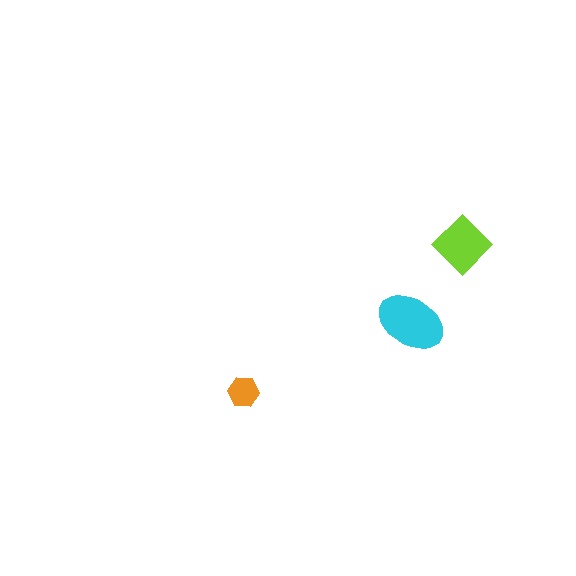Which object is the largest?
The cyan ellipse.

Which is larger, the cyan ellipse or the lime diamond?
The cyan ellipse.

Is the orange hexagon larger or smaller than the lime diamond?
Smaller.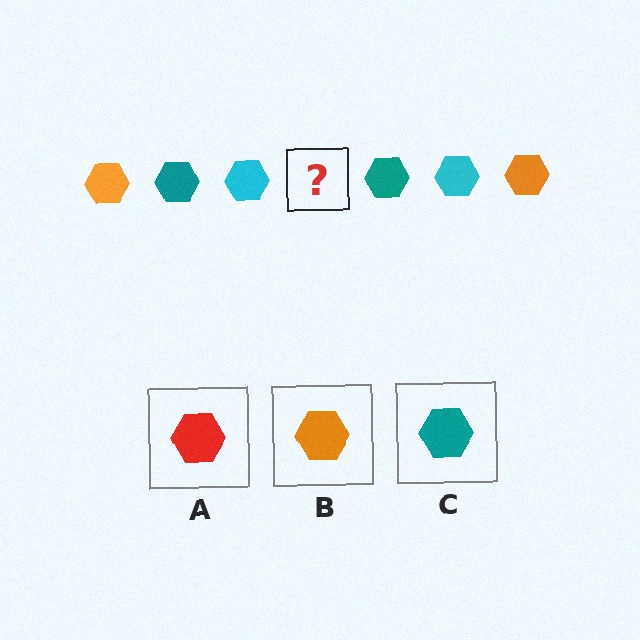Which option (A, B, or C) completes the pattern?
B.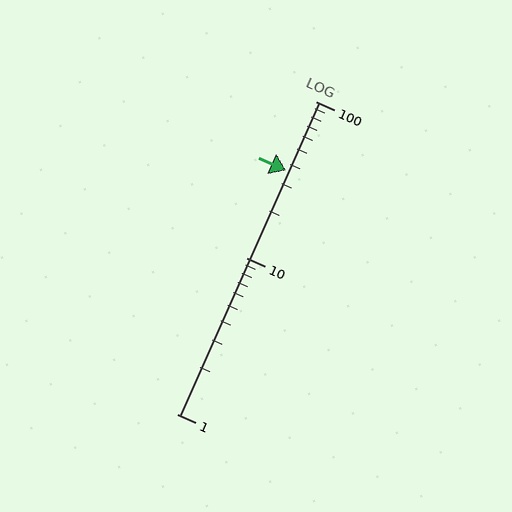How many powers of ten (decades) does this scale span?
The scale spans 2 decades, from 1 to 100.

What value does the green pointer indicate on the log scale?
The pointer indicates approximately 36.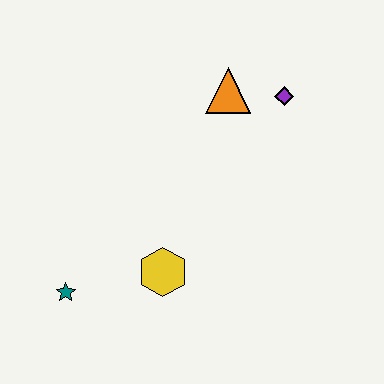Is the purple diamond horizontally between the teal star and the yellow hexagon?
No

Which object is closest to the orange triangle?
The purple diamond is closest to the orange triangle.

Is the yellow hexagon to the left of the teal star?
No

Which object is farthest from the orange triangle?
The teal star is farthest from the orange triangle.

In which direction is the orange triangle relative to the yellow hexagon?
The orange triangle is above the yellow hexagon.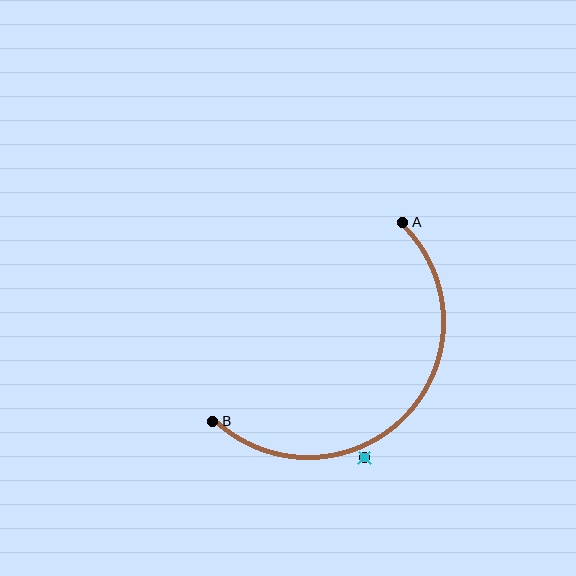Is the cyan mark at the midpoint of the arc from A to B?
No — the cyan mark does not lie on the arc at all. It sits slightly outside the curve.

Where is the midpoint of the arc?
The arc midpoint is the point on the curve farthest from the straight line joining A and B. It sits below and to the right of that line.